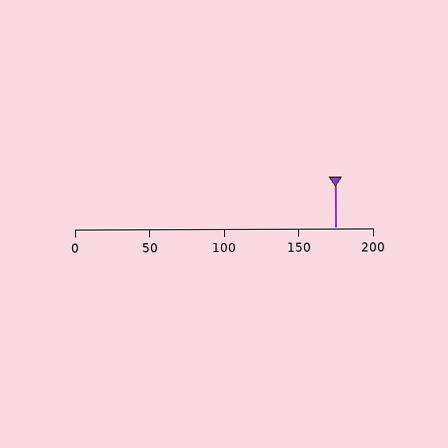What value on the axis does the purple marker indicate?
The marker indicates approximately 175.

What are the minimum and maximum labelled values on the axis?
The axis runs from 0 to 200.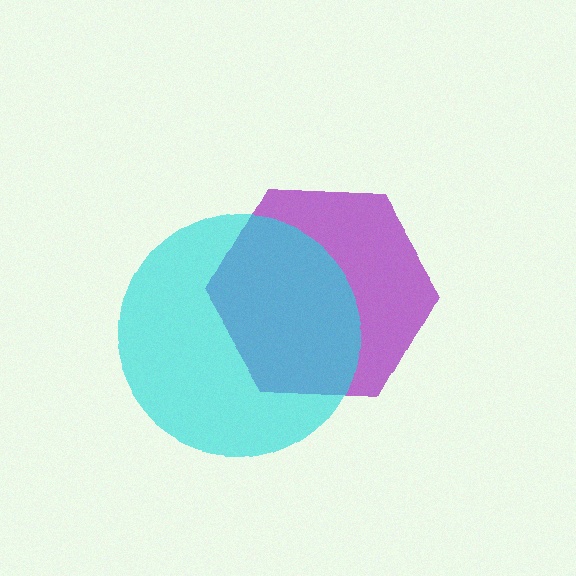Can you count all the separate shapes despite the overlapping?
Yes, there are 2 separate shapes.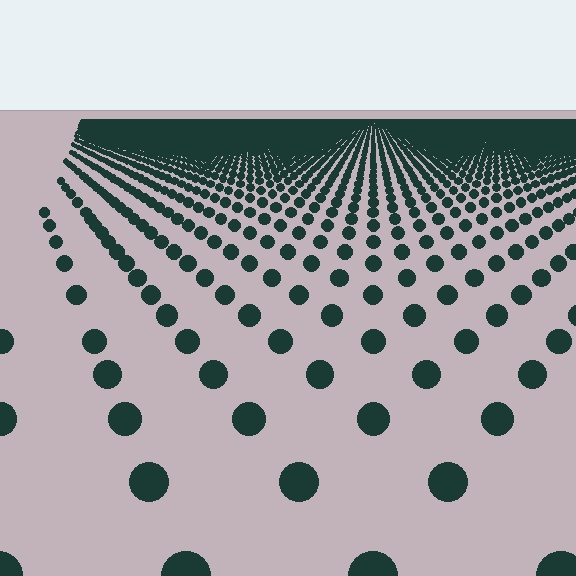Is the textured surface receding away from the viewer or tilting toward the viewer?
The surface is receding away from the viewer. Texture elements get smaller and denser toward the top.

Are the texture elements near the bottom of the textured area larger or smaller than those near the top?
Larger. Near the bottom, elements are closer to the viewer and appear at a bigger on-screen size.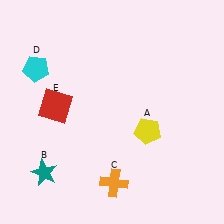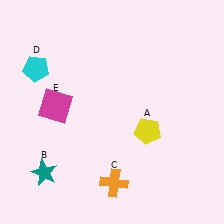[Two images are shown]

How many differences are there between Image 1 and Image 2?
There is 1 difference between the two images.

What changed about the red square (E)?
In Image 1, E is red. In Image 2, it changed to magenta.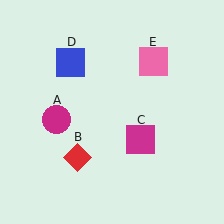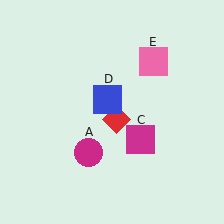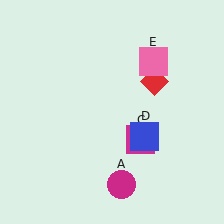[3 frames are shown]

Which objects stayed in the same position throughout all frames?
Magenta square (object C) and pink square (object E) remained stationary.